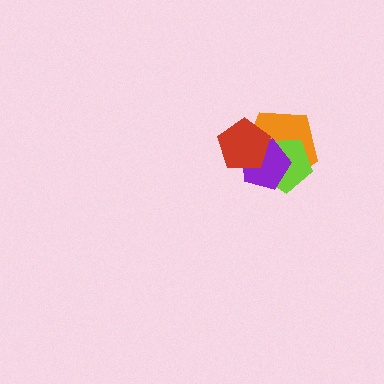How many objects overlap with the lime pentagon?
3 objects overlap with the lime pentagon.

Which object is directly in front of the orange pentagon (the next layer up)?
The lime pentagon is directly in front of the orange pentagon.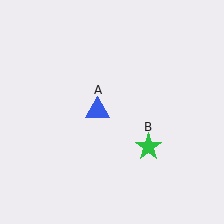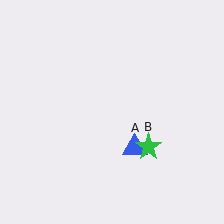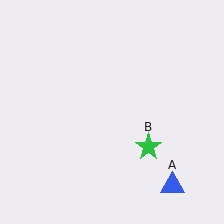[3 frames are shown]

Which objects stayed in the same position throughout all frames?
Green star (object B) remained stationary.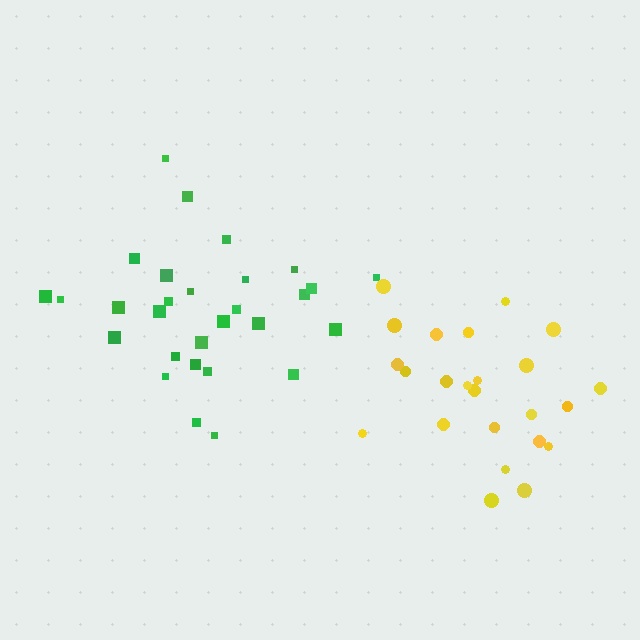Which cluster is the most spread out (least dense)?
Yellow.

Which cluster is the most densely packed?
Green.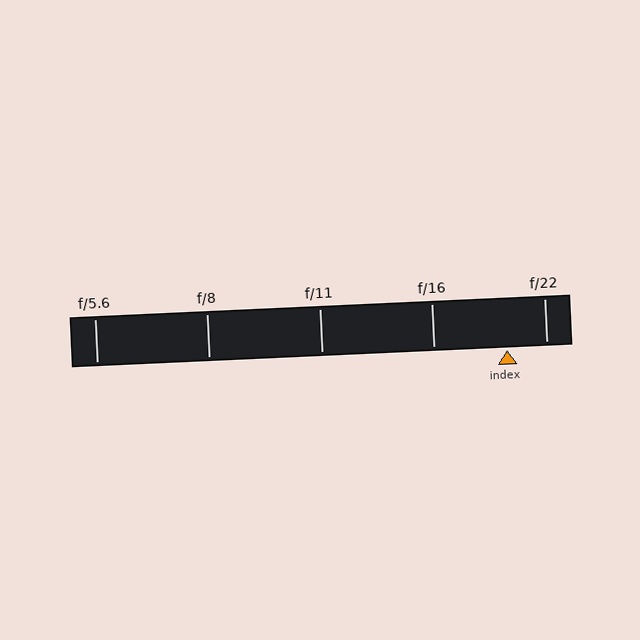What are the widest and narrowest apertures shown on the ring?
The widest aperture shown is f/5.6 and the narrowest is f/22.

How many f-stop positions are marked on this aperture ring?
There are 5 f-stop positions marked.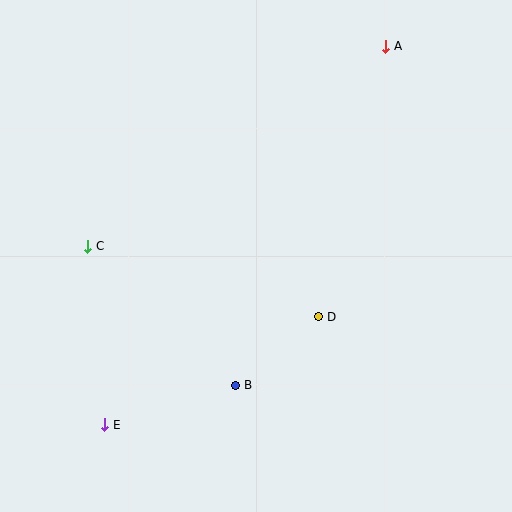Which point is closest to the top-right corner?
Point A is closest to the top-right corner.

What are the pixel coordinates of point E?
Point E is at (105, 425).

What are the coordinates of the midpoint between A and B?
The midpoint between A and B is at (311, 216).